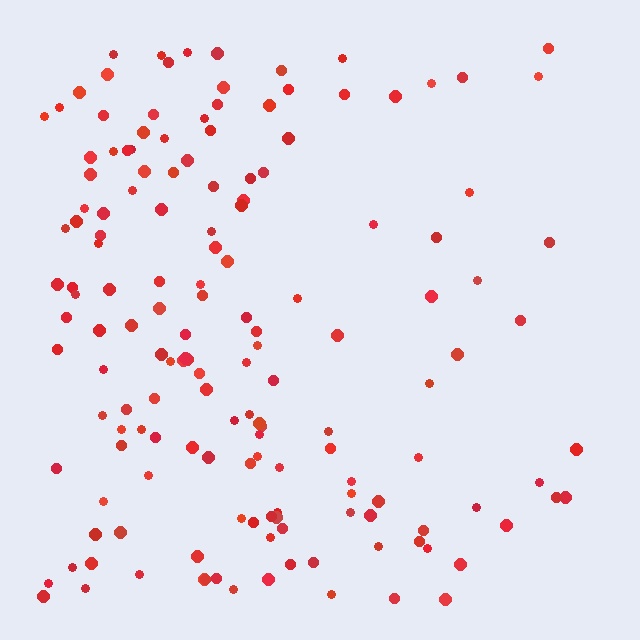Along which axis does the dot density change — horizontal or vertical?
Horizontal.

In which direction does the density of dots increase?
From right to left, with the left side densest.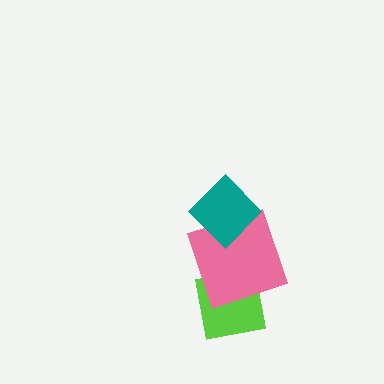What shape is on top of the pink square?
The teal diamond is on top of the pink square.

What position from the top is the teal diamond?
The teal diamond is 1st from the top.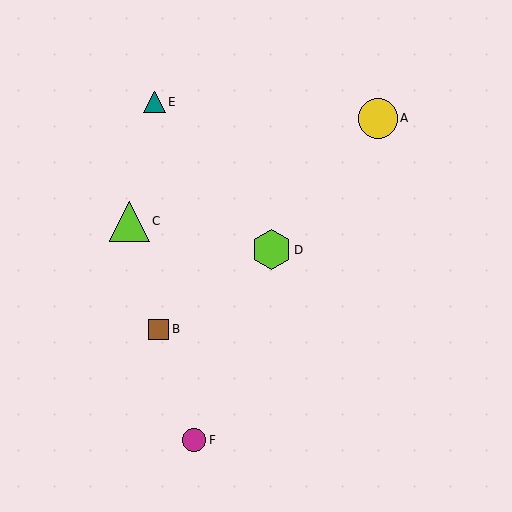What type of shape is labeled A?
Shape A is a yellow circle.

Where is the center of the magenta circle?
The center of the magenta circle is at (194, 440).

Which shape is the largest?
The lime triangle (labeled C) is the largest.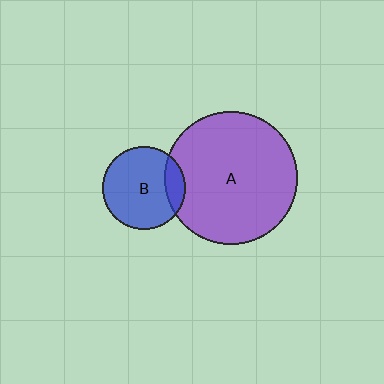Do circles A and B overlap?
Yes.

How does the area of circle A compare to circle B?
Approximately 2.5 times.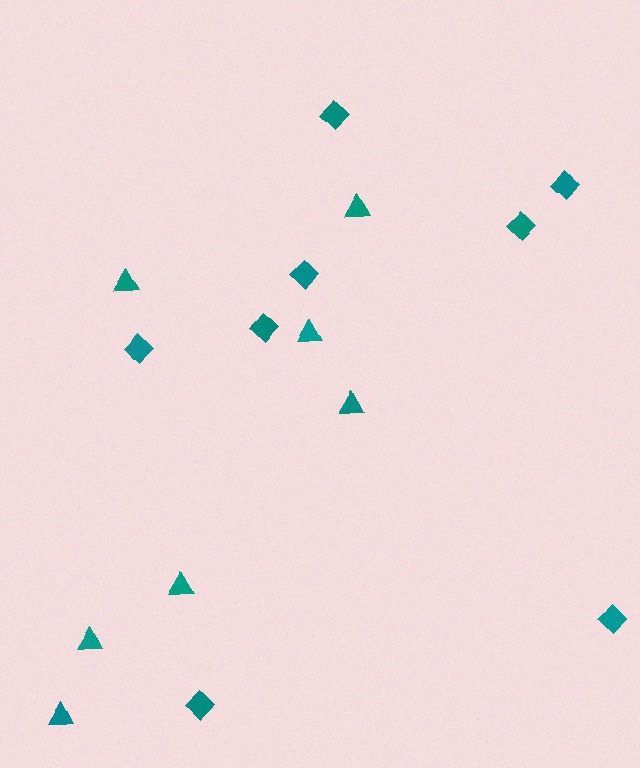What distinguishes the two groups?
There are 2 groups: one group of diamonds (8) and one group of triangles (7).